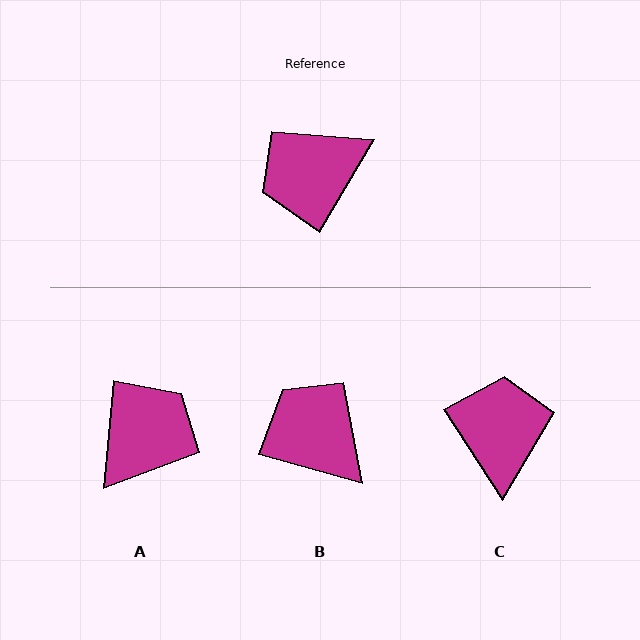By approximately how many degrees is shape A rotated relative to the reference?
Approximately 155 degrees clockwise.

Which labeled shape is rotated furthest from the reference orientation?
A, about 155 degrees away.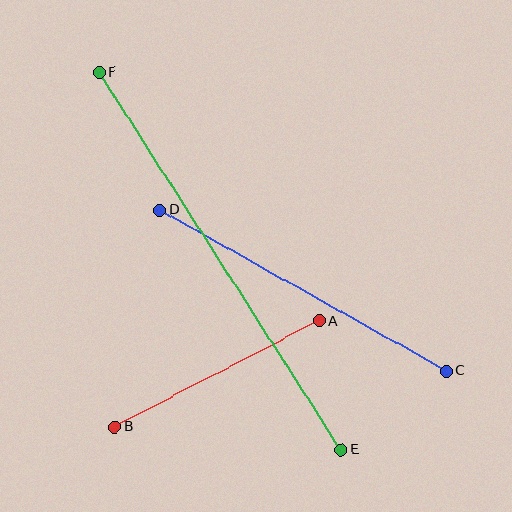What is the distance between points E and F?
The distance is approximately 449 pixels.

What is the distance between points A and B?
The distance is approximately 230 pixels.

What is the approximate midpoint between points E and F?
The midpoint is at approximately (220, 261) pixels.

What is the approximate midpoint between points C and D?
The midpoint is at approximately (303, 291) pixels.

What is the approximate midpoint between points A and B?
The midpoint is at approximately (217, 374) pixels.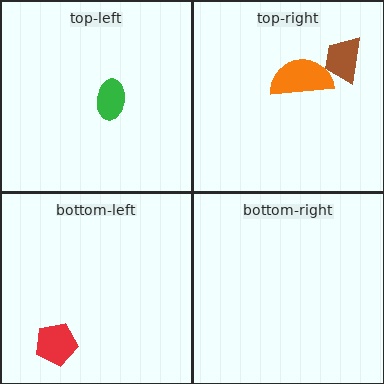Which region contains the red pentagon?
The bottom-left region.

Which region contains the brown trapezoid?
The top-right region.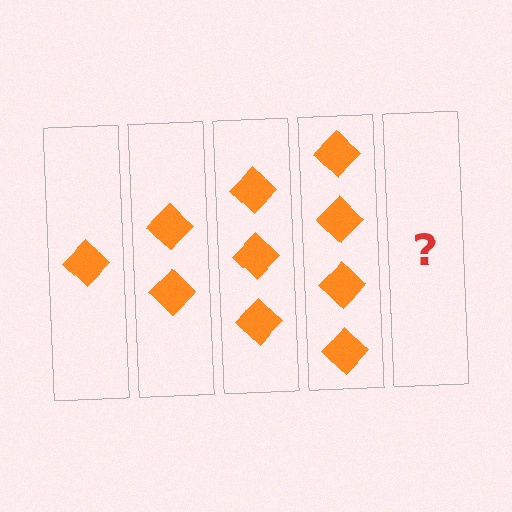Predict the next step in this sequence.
The next step is 5 diamonds.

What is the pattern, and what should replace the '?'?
The pattern is that each step adds one more diamond. The '?' should be 5 diamonds.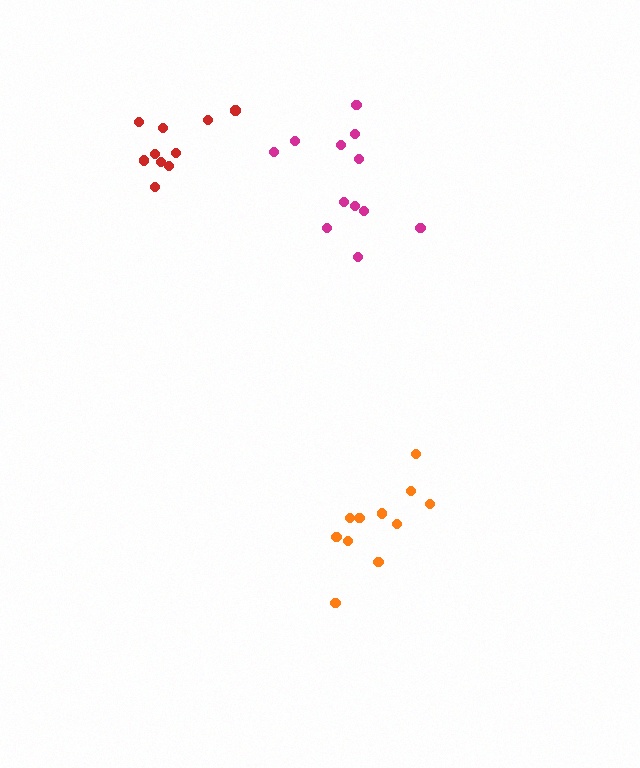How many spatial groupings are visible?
There are 3 spatial groupings.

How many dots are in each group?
Group 1: 12 dots, Group 2: 10 dots, Group 3: 11 dots (33 total).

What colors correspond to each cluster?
The clusters are colored: magenta, red, orange.